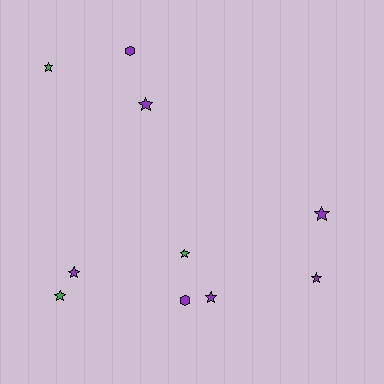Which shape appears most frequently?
Star, with 8 objects.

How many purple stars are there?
There are 5 purple stars.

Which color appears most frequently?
Purple, with 7 objects.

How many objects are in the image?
There are 10 objects.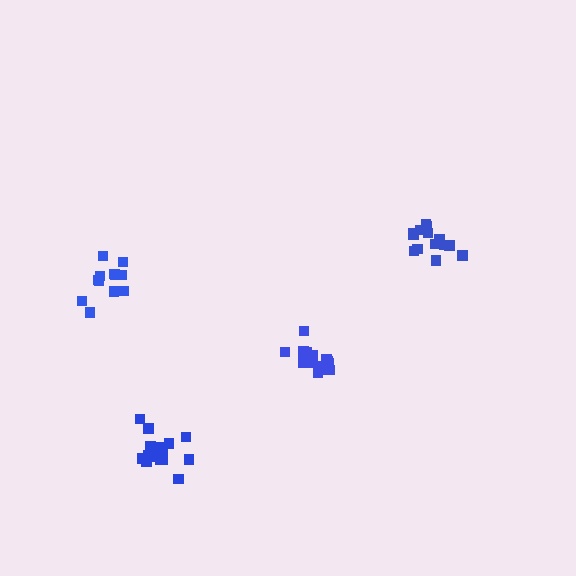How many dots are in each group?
Group 1: 15 dots, Group 2: 14 dots, Group 3: 12 dots, Group 4: 15 dots (56 total).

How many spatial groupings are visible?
There are 4 spatial groupings.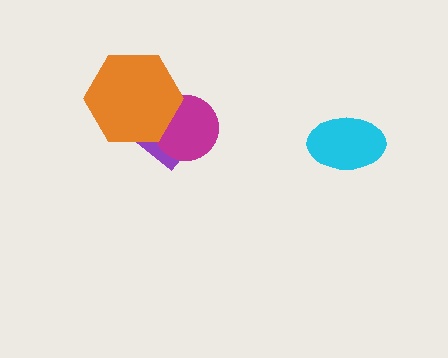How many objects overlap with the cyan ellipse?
0 objects overlap with the cyan ellipse.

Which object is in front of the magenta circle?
The orange hexagon is in front of the magenta circle.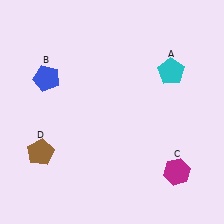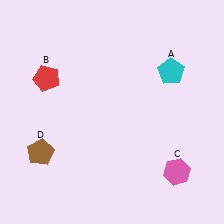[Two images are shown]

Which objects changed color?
B changed from blue to red. C changed from magenta to pink.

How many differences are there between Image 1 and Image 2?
There are 2 differences between the two images.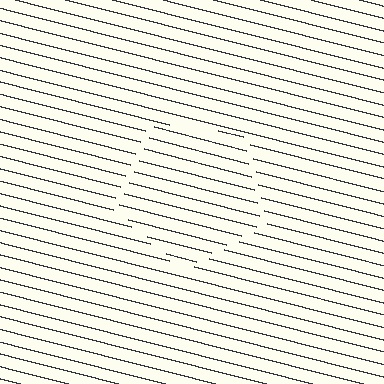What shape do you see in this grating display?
An illusory pentagon. The interior of the shape contains the same grating, shifted by half a period — the contour is defined by the phase discontinuity where line-ends from the inner and outer gratings abut.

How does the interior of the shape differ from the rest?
The interior of the shape contains the same grating, shifted by half a period — the contour is defined by the phase discontinuity where line-ends from the inner and outer gratings abut.